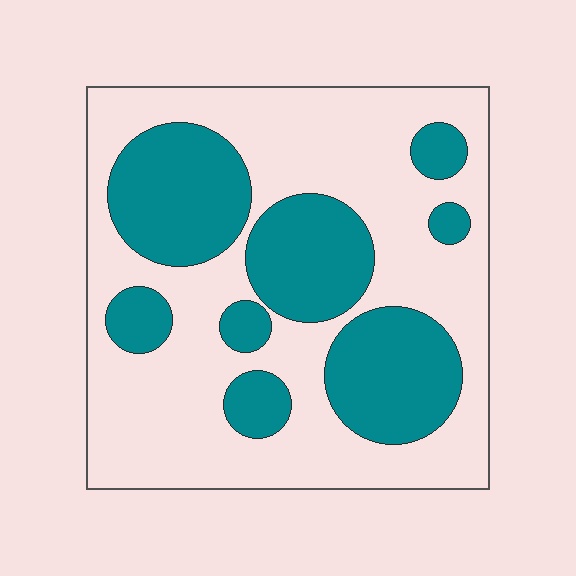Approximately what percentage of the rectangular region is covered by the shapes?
Approximately 35%.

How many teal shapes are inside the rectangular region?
8.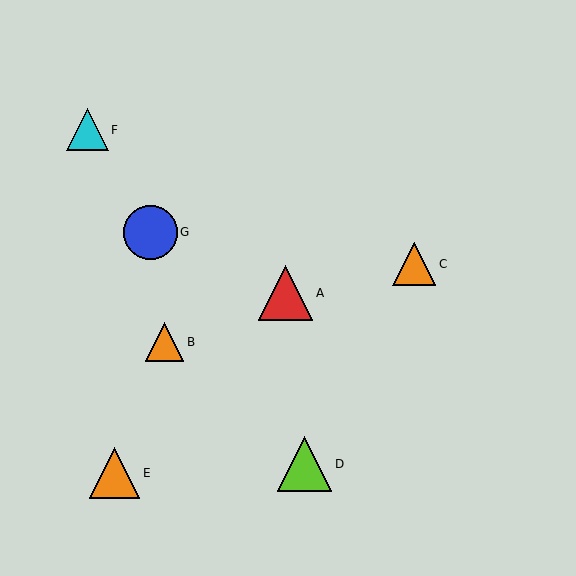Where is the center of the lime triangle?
The center of the lime triangle is at (304, 464).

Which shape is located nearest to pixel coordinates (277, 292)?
The red triangle (labeled A) at (285, 293) is nearest to that location.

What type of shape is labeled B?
Shape B is an orange triangle.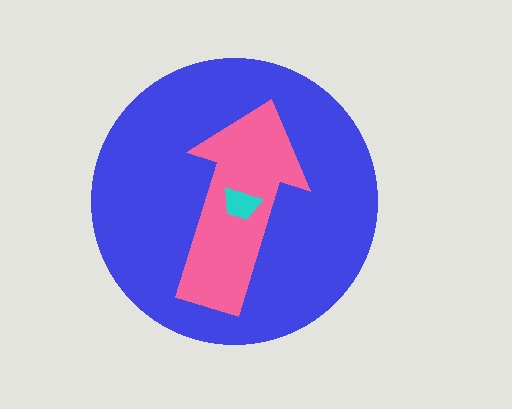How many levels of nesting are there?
3.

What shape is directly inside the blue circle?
The pink arrow.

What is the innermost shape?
The cyan trapezoid.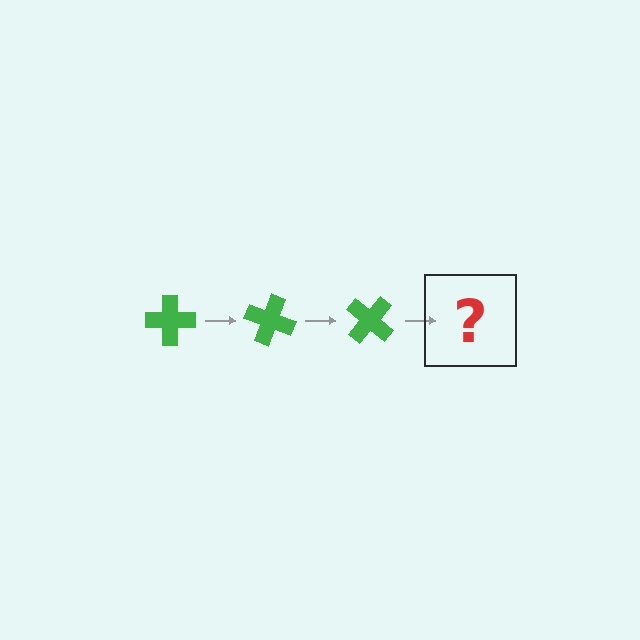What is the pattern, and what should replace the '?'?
The pattern is that the cross rotates 20 degrees each step. The '?' should be a green cross rotated 60 degrees.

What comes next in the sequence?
The next element should be a green cross rotated 60 degrees.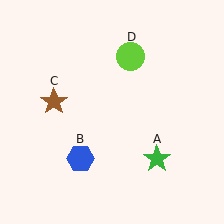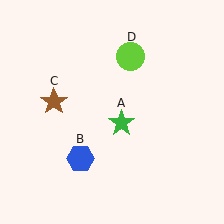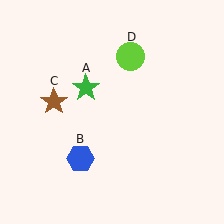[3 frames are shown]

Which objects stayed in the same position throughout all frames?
Blue hexagon (object B) and brown star (object C) and lime circle (object D) remained stationary.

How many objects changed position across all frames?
1 object changed position: green star (object A).